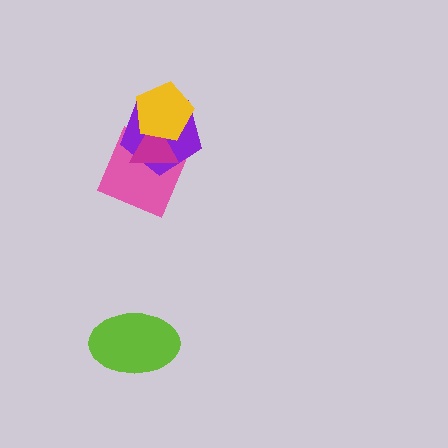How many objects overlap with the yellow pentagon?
3 objects overlap with the yellow pentagon.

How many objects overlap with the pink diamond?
3 objects overlap with the pink diamond.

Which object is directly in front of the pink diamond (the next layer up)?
The purple pentagon is directly in front of the pink diamond.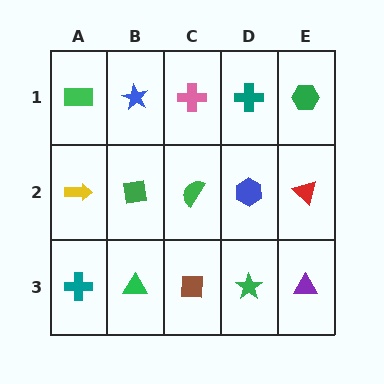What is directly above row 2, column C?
A pink cross.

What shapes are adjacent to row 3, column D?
A blue hexagon (row 2, column D), a brown square (row 3, column C), a purple triangle (row 3, column E).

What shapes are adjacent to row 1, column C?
A green semicircle (row 2, column C), a blue star (row 1, column B), a teal cross (row 1, column D).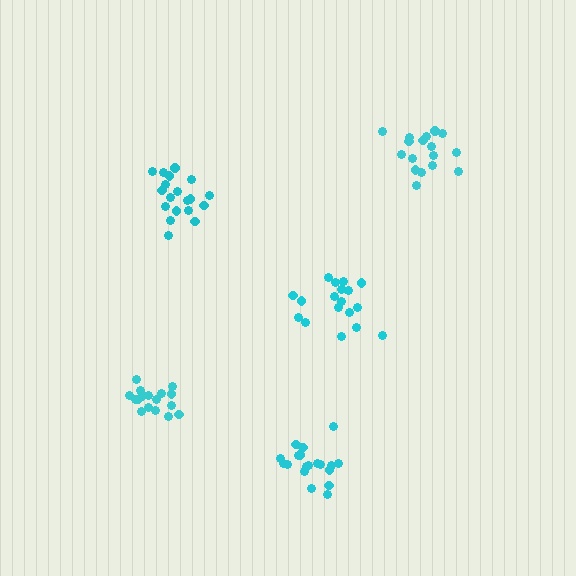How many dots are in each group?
Group 1: 18 dots, Group 2: 17 dots, Group 3: 19 dots, Group 4: 17 dots, Group 5: 19 dots (90 total).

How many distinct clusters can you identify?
There are 5 distinct clusters.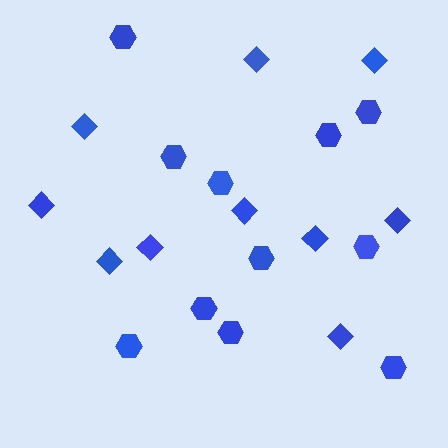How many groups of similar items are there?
There are 2 groups: one group of diamonds (10) and one group of hexagons (11).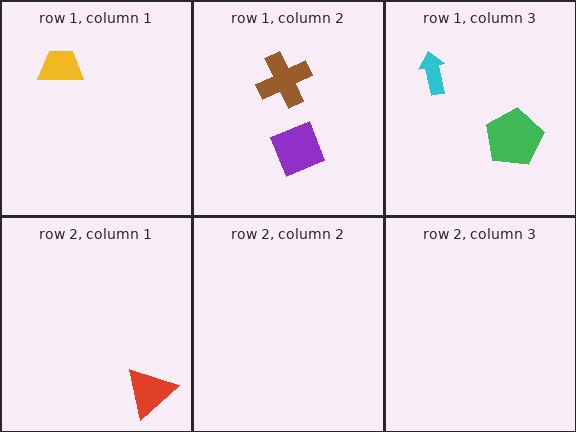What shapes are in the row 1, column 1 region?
The yellow trapezoid.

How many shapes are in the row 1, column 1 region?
1.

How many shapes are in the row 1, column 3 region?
2.